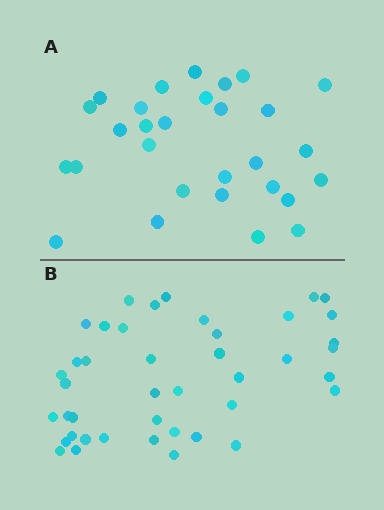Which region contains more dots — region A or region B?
Region B (the bottom region) has more dots.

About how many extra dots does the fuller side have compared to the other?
Region B has approximately 15 more dots than region A.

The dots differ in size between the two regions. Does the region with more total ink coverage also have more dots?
No. Region A has more total ink coverage because its dots are larger, but region B actually contains more individual dots. Total area can be misleading — the number of items is what matters here.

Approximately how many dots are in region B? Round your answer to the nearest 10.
About 40 dots. (The exact count is 42, which rounds to 40.)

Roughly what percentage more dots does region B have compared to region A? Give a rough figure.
About 45% more.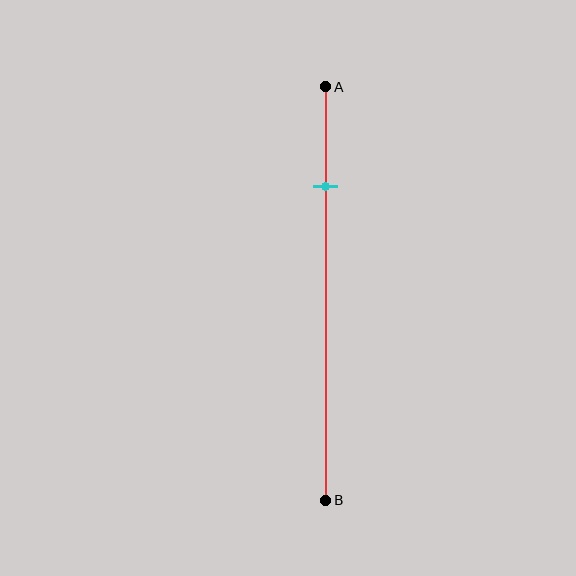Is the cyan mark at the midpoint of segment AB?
No, the mark is at about 25% from A, not at the 50% midpoint.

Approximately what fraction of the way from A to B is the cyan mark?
The cyan mark is approximately 25% of the way from A to B.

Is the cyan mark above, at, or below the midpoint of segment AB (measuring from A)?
The cyan mark is above the midpoint of segment AB.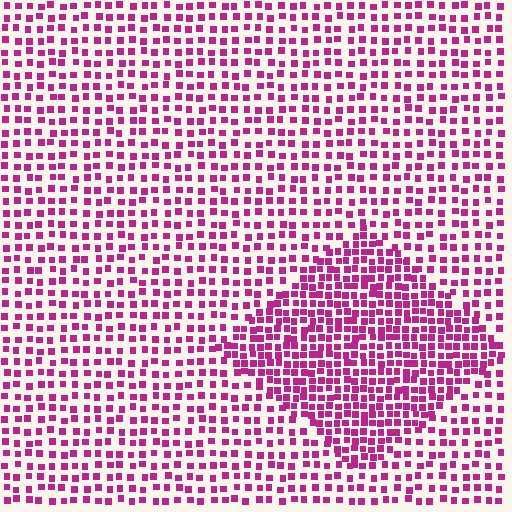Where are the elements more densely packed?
The elements are more densely packed inside the diamond boundary.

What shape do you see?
I see a diamond.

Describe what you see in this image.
The image contains small magenta elements arranged at two different densities. A diamond-shaped region is visible where the elements are more densely packed than the surrounding area.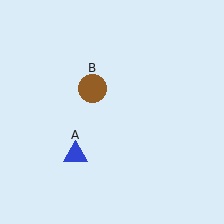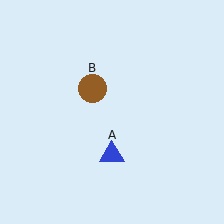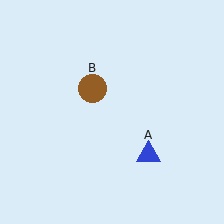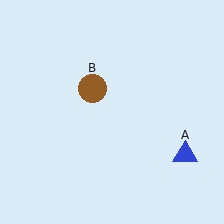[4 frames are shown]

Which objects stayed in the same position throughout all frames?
Brown circle (object B) remained stationary.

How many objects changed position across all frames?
1 object changed position: blue triangle (object A).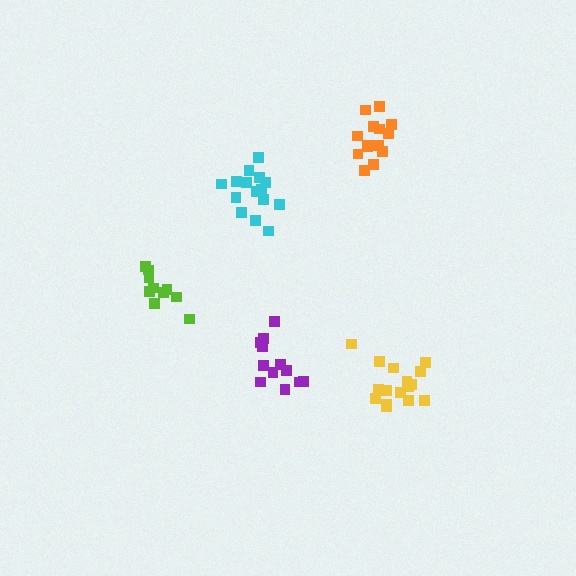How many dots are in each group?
Group 1: 15 dots, Group 2: 12 dots, Group 3: 10 dots, Group 4: 16 dots, Group 5: 15 dots (68 total).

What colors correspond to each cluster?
The clusters are colored: cyan, purple, lime, yellow, orange.